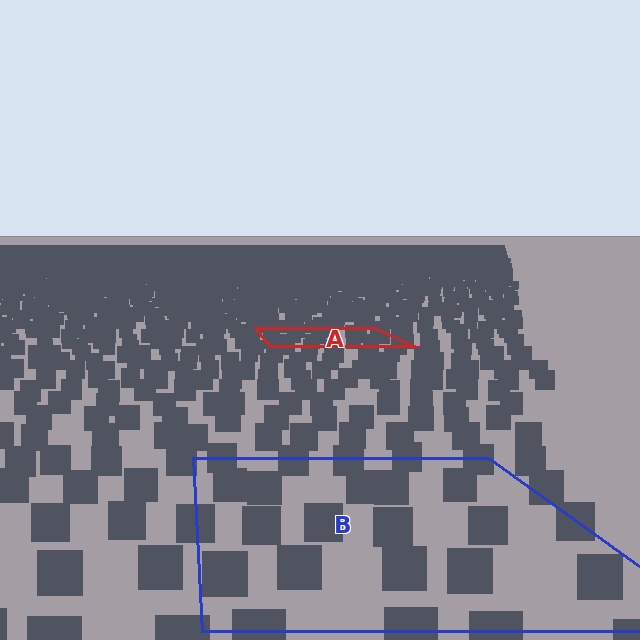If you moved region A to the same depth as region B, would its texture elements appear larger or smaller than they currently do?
They would appear larger. At a closer depth, the same texture elements are projected at a bigger on-screen size.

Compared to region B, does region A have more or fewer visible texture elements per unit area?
Region A has more texture elements per unit area — they are packed more densely because it is farther away.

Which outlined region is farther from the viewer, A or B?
Region A is farther from the viewer — the texture elements inside it appear smaller and more densely packed.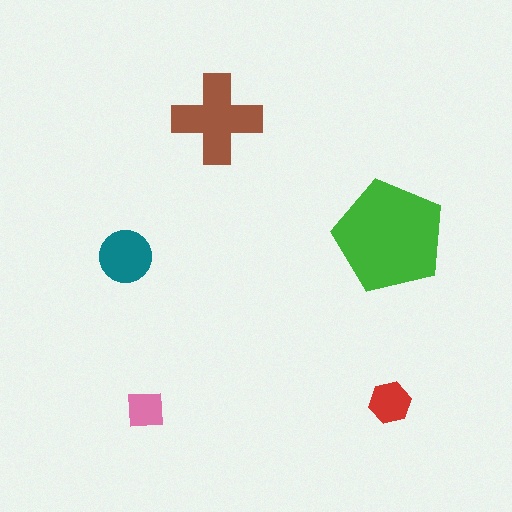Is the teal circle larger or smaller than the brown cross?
Smaller.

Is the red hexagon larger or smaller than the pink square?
Larger.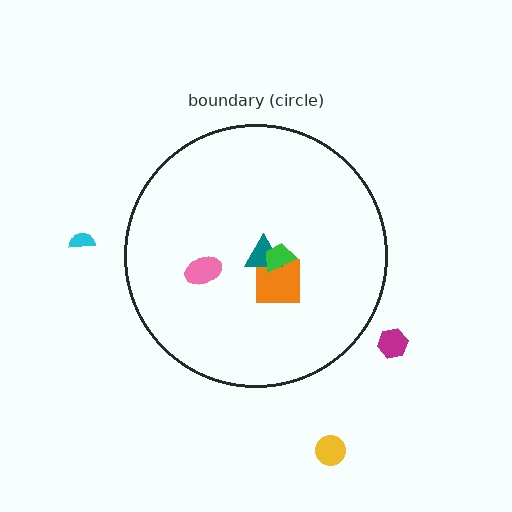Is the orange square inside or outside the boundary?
Inside.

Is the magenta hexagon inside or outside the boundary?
Outside.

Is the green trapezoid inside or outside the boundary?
Inside.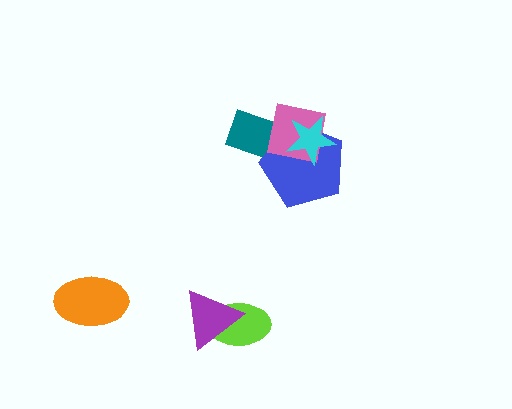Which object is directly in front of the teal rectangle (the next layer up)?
The blue pentagon is directly in front of the teal rectangle.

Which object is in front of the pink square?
The cyan star is in front of the pink square.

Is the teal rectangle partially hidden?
Yes, it is partially covered by another shape.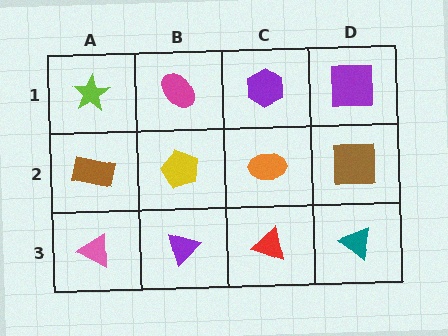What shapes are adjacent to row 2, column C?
A purple hexagon (row 1, column C), a red triangle (row 3, column C), a yellow pentagon (row 2, column B), a brown square (row 2, column D).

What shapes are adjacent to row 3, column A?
A brown rectangle (row 2, column A), a purple triangle (row 3, column B).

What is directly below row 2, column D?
A teal triangle.